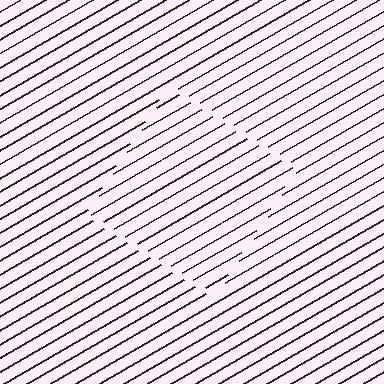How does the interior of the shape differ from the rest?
The interior of the shape contains the same grating, shifted by half a period — the contour is defined by the phase discontinuity where line-ends from the inner and outer gratings abut.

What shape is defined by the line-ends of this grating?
An illusory square. The interior of the shape contains the same grating, shifted by half a period — the contour is defined by the phase discontinuity where line-ends from the inner and outer gratings abut.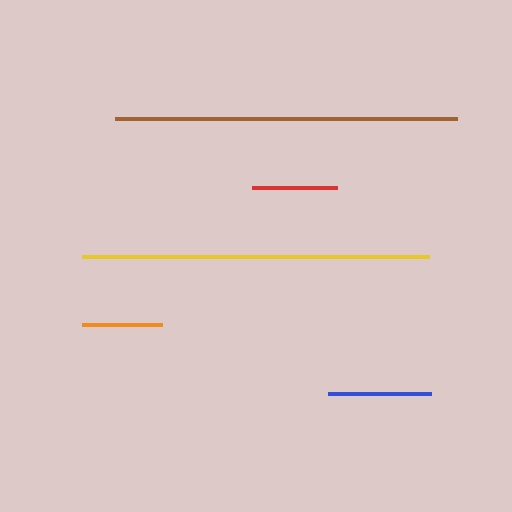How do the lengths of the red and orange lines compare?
The red and orange lines are approximately the same length.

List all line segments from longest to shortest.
From longest to shortest: yellow, brown, blue, red, orange.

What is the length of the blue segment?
The blue segment is approximately 103 pixels long.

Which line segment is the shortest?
The orange line is the shortest at approximately 80 pixels.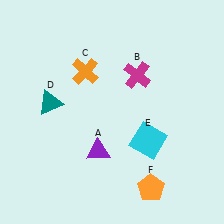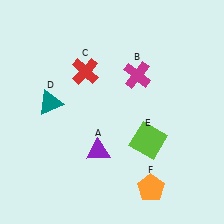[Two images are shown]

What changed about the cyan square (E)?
In Image 1, E is cyan. In Image 2, it changed to lime.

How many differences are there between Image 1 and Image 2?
There are 2 differences between the two images.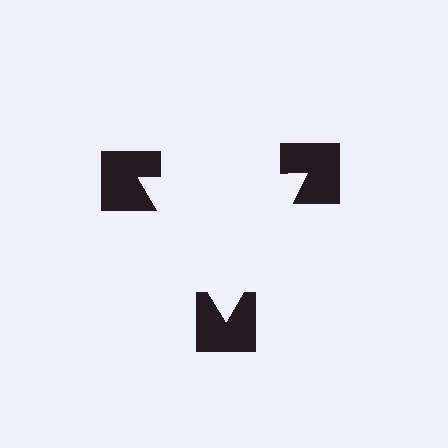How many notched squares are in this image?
There are 3 — one at each vertex of the illusory triangle.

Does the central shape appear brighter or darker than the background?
It typically appears slightly brighter than the background, even though no actual brightness change is drawn.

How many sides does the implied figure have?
3 sides.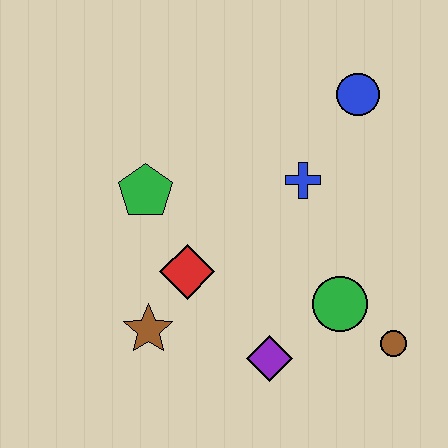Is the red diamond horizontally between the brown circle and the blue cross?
No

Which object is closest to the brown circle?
The green circle is closest to the brown circle.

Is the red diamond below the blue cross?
Yes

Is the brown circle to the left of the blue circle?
No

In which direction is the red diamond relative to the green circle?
The red diamond is to the left of the green circle.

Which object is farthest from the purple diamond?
The blue circle is farthest from the purple diamond.